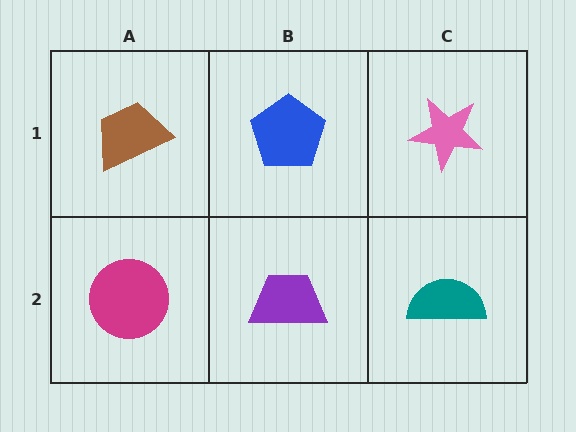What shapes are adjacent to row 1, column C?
A teal semicircle (row 2, column C), a blue pentagon (row 1, column B).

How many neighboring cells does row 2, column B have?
3.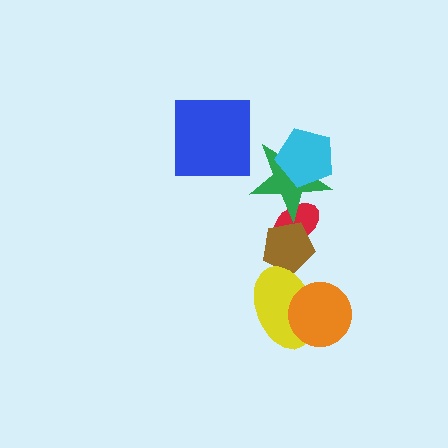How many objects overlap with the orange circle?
1 object overlaps with the orange circle.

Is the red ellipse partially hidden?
Yes, it is partially covered by another shape.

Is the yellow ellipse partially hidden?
Yes, it is partially covered by another shape.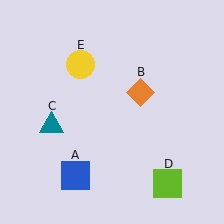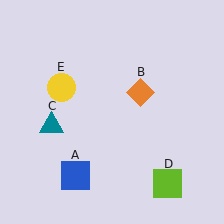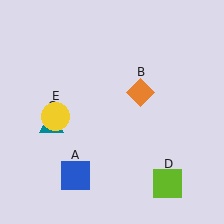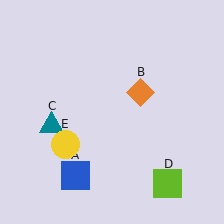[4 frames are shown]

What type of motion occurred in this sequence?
The yellow circle (object E) rotated counterclockwise around the center of the scene.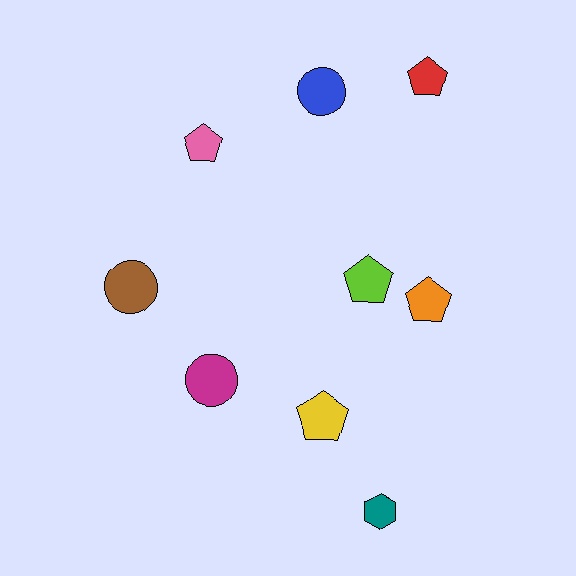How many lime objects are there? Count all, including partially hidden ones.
There is 1 lime object.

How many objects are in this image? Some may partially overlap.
There are 9 objects.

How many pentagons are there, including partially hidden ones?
There are 5 pentagons.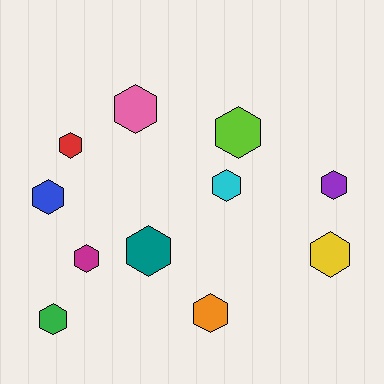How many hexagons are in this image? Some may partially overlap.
There are 11 hexagons.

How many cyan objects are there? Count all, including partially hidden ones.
There is 1 cyan object.